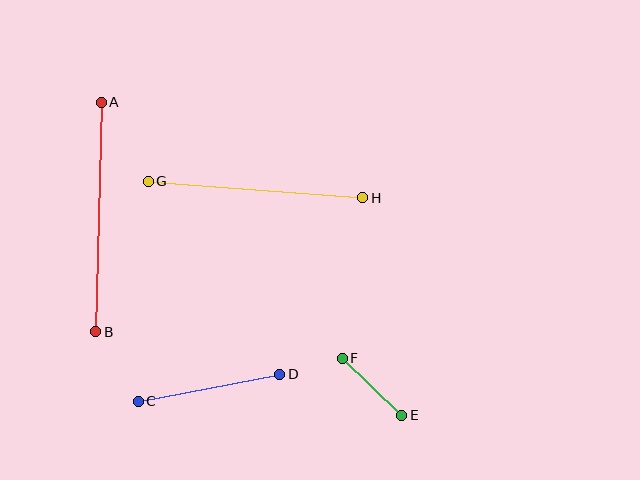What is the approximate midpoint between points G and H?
The midpoint is at approximately (255, 190) pixels.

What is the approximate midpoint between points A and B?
The midpoint is at approximately (98, 217) pixels.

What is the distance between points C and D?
The distance is approximately 144 pixels.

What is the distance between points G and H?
The distance is approximately 215 pixels.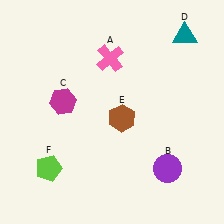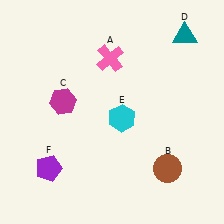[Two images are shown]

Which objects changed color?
B changed from purple to brown. E changed from brown to cyan. F changed from lime to purple.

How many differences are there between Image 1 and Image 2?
There are 3 differences between the two images.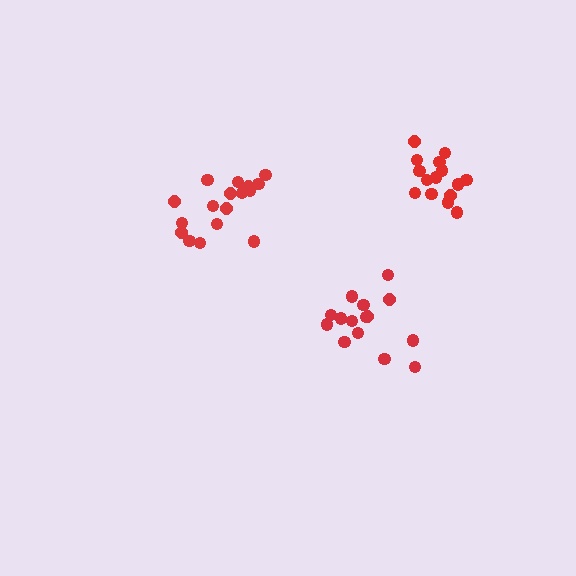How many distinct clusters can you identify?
There are 3 distinct clusters.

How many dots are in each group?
Group 1: 17 dots, Group 2: 15 dots, Group 3: 15 dots (47 total).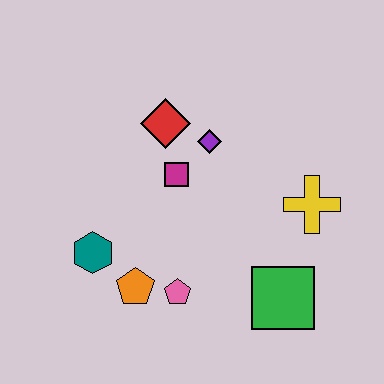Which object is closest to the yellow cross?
The green square is closest to the yellow cross.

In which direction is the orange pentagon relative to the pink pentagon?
The orange pentagon is to the left of the pink pentagon.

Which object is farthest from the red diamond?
The green square is farthest from the red diamond.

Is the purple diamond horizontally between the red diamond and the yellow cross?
Yes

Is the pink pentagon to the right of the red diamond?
Yes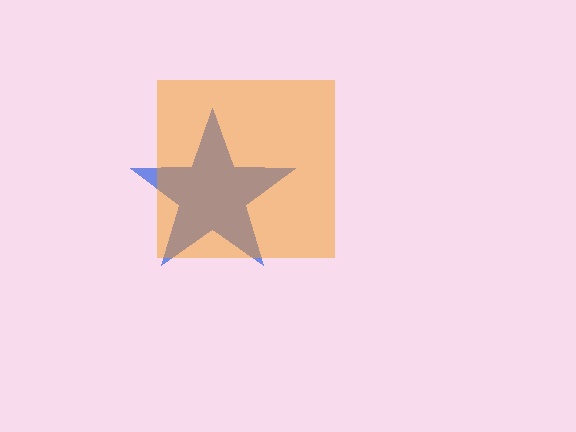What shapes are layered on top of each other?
The layered shapes are: a blue star, an orange square.